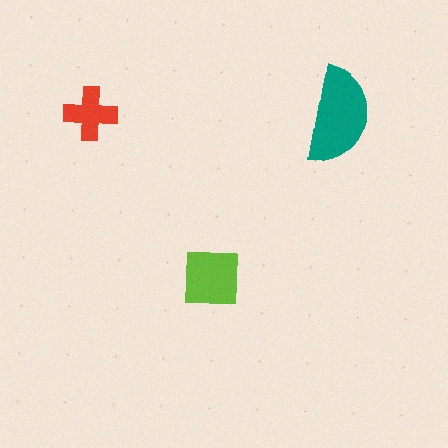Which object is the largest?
The teal semicircle.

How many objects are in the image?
There are 3 objects in the image.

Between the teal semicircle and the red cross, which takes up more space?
The teal semicircle.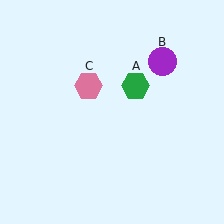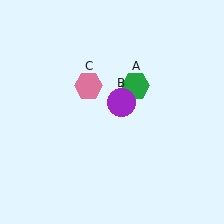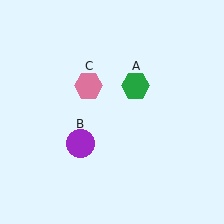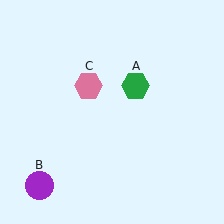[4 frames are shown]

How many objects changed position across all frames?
1 object changed position: purple circle (object B).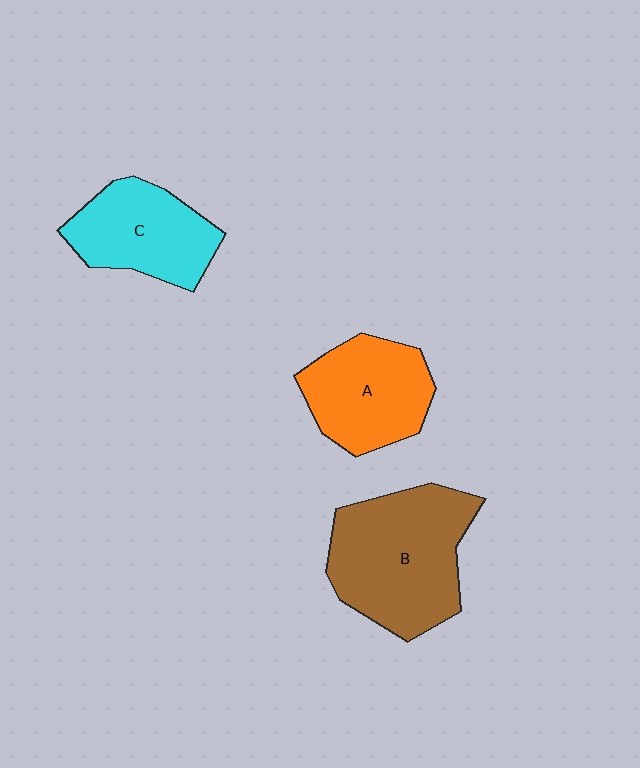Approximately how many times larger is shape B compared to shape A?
Approximately 1.4 times.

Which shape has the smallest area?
Shape C (cyan).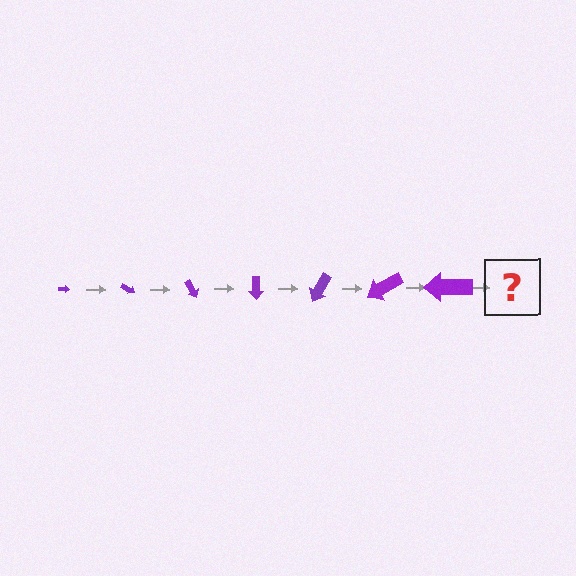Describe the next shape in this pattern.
It should be an arrow, larger than the previous one and rotated 210 degrees from the start.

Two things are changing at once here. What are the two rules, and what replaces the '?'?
The two rules are that the arrow grows larger each step and it rotates 30 degrees each step. The '?' should be an arrow, larger than the previous one and rotated 210 degrees from the start.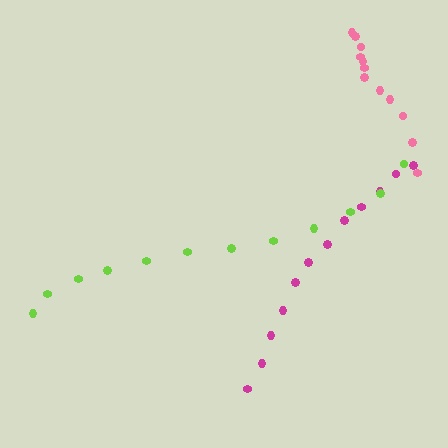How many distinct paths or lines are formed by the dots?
There are 3 distinct paths.